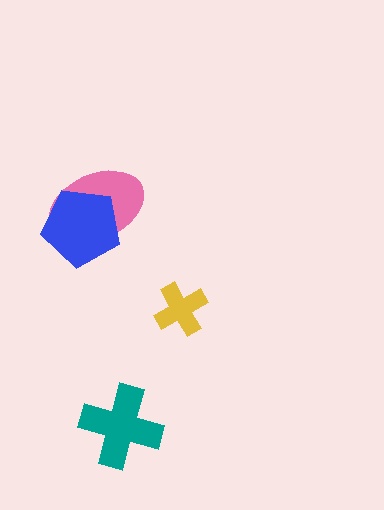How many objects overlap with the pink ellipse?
1 object overlaps with the pink ellipse.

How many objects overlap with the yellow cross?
0 objects overlap with the yellow cross.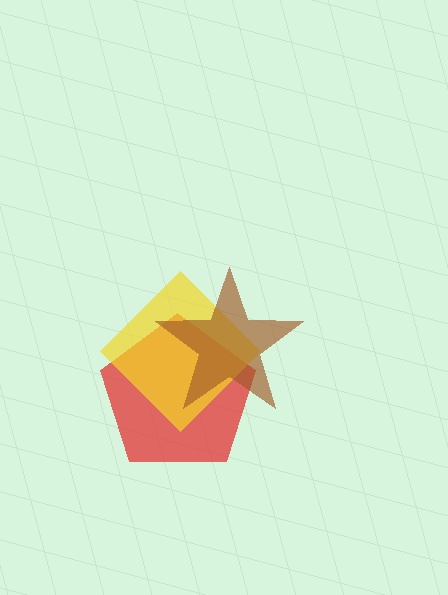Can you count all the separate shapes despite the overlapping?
Yes, there are 3 separate shapes.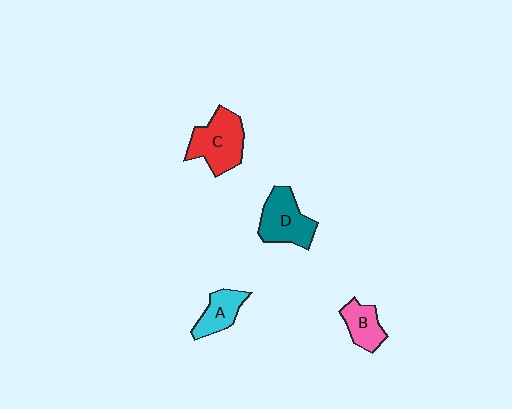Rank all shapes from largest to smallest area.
From largest to smallest: C (red), D (teal), A (cyan), B (pink).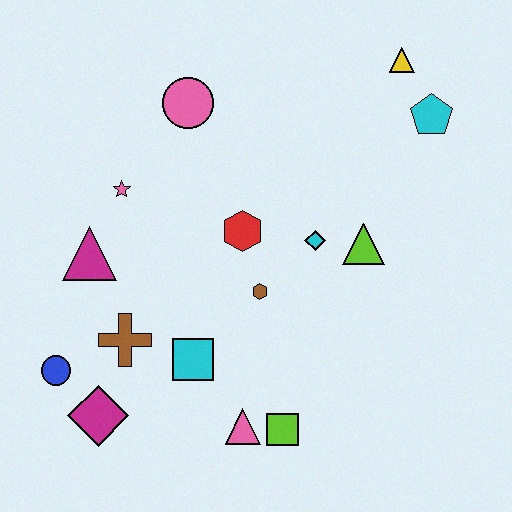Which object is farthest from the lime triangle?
The blue circle is farthest from the lime triangle.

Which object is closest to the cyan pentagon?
The yellow triangle is closest to the cyan pentagon.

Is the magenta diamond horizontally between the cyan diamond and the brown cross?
No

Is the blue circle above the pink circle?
No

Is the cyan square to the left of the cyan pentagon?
Yes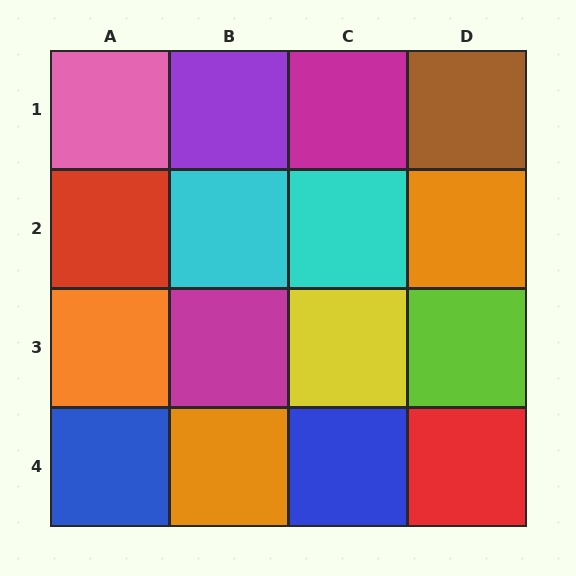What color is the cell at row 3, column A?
Orange.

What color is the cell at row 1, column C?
Magenta.